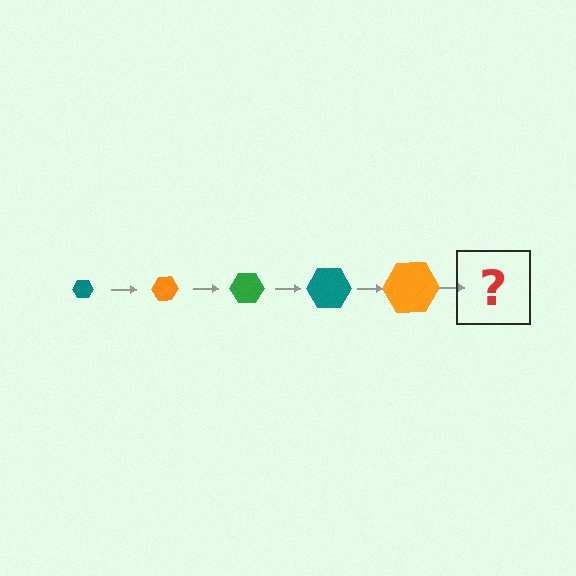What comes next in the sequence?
The next element should be a green hexagon, larger than the previous one.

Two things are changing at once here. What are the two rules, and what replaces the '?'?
The two rules are that the hexagon grows larger each step and the color cycles through teal, orange, and green. The '?' should be a green hexagon, larger than the previous one.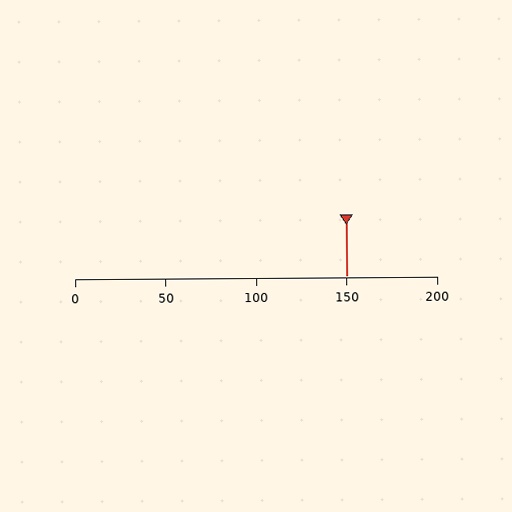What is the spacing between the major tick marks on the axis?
The major ticks are spaced 50 apart.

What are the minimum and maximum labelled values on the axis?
The axis runs from 0 to 200.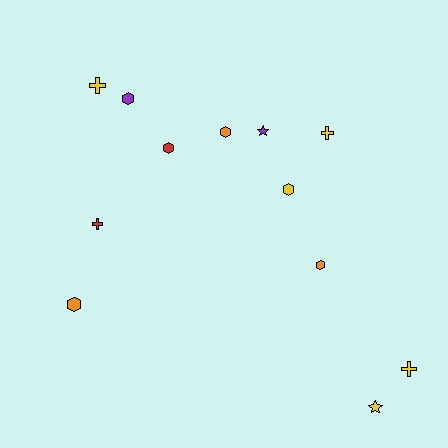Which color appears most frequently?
Yellow, with 5 objects.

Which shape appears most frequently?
Hexagon, with 6 objects.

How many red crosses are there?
There is 1 red cross.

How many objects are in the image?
There are 12 objects.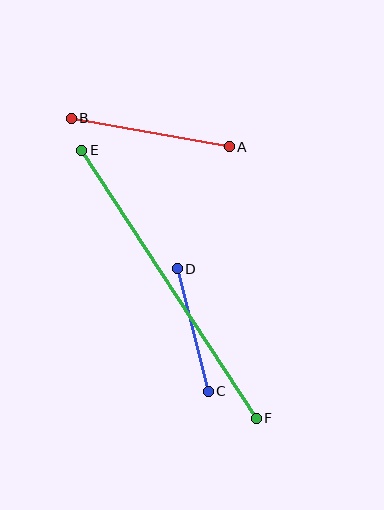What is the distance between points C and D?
The distance is approximately 127 pixels.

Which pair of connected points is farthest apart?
Points E and F are farthest apart.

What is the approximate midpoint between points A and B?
The midpoint is at approximately (150, 132) pixels.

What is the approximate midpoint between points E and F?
The midpoint is at approximately (169, 284) pixels.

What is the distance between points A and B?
The distance is approximately 161 pixels.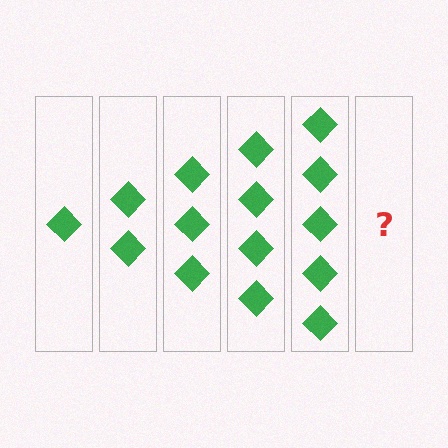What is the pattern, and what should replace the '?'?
The pattern is that each step adds one more diamond. The '?' should be 6 diamonds.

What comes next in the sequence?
The next element should be 6 diamonds.